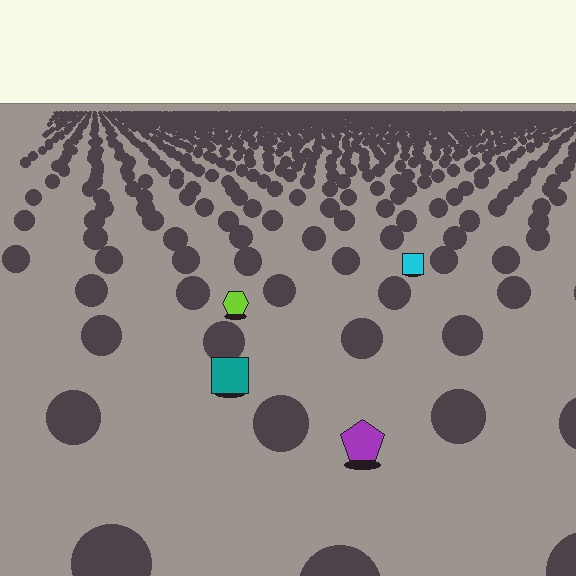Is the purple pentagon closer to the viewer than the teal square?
Yes. The purple pentagon is closer — you can tell from the texture gradient: the ground texture is coarser near it.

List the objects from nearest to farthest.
From nearest to farthest: the purple pentagon, the teal square, the lime hexagon, the cyan square.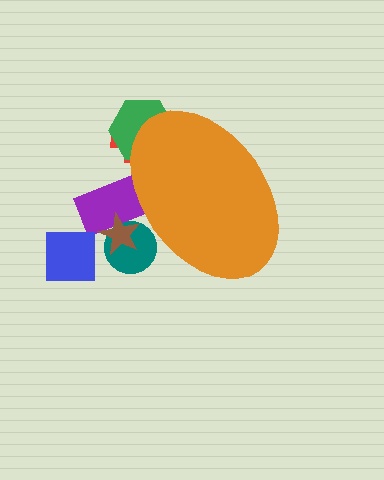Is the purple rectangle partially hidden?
Yes, the purple rectangle is partially hidden behind the orange ellipse.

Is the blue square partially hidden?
No, the blue square is fully visible.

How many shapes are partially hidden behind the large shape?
5 shapes are partially hidden.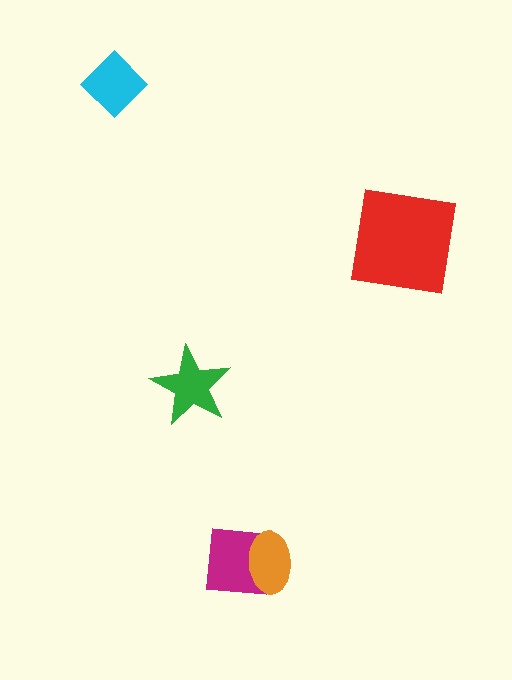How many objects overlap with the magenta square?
1 object overlaps with the magenta square.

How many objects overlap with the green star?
0 objects overlap with the green star.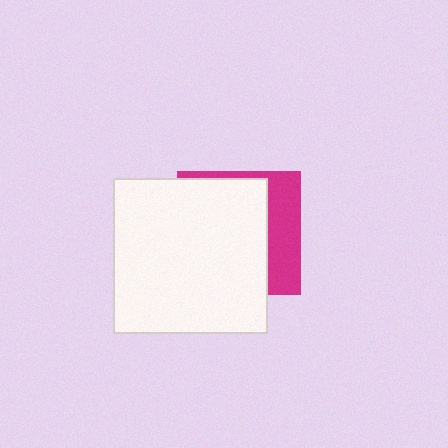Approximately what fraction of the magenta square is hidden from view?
Roughly 69% of the magenta square is hidden behind the white square.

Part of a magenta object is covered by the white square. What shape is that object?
It is a square.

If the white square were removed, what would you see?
You would see the complete magenta square.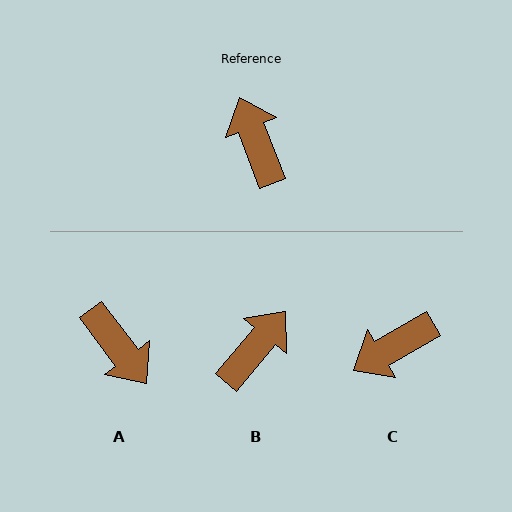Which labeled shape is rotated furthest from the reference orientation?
A, about 164 degrees away.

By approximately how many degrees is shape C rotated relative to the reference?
Approximately 99 degrees counter-clockwise.